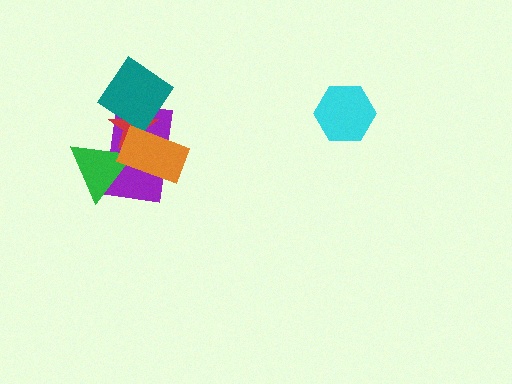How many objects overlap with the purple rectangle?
4 objects overlap with the purple rectangle.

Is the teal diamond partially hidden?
No, no other shape covers it.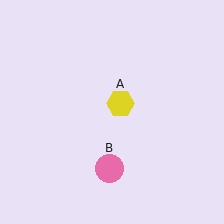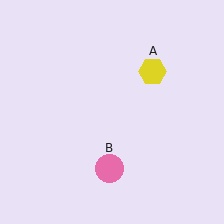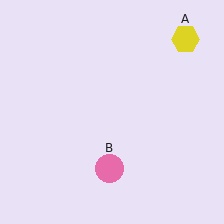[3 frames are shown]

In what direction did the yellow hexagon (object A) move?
The yellow hexagon (object A) moved up and to the right.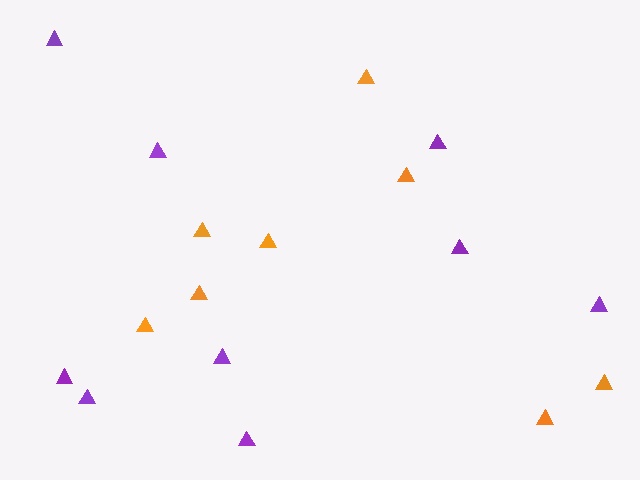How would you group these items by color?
There are 2 groups: one group of purple triangles (9) and one group of orange triangles (8).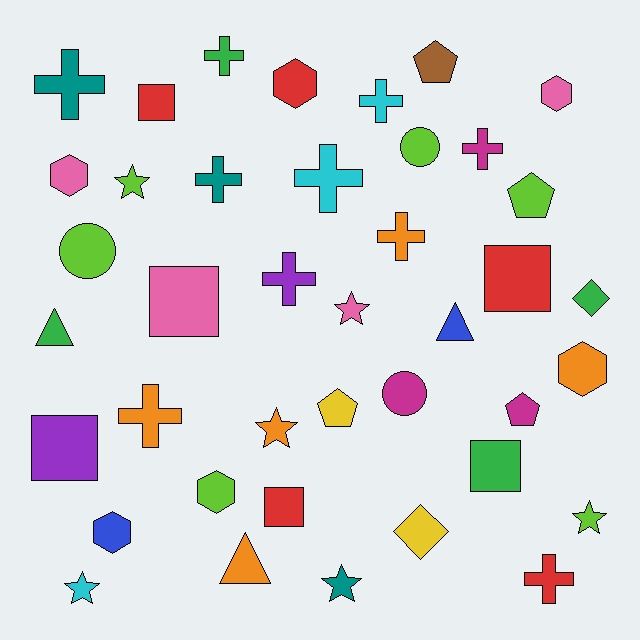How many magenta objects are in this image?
There are 3 magenta objects.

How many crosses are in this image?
There are 10 crosses.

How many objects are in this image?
There are 40 objects.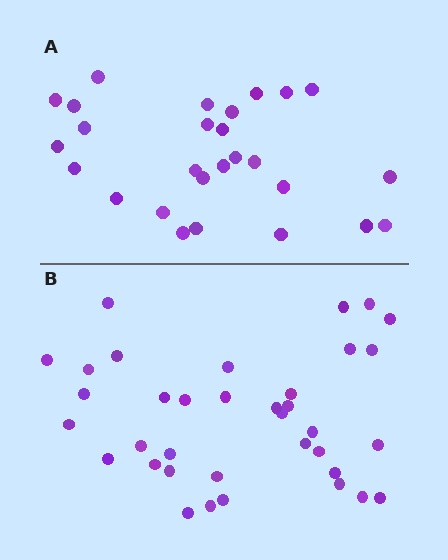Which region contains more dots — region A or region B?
Region B (the bottom region) has more dots.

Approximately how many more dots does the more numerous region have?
Region B has roughly 8 or so more dots than region A.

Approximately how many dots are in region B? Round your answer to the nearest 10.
About 40 dots. (The exact count is 36, which rounds to 40.)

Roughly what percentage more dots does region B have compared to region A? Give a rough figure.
About 35% more.